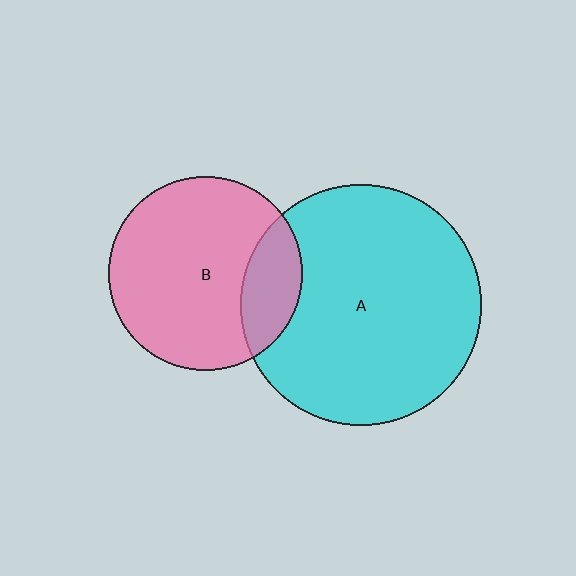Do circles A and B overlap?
Yes.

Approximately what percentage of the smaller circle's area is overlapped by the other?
Approximately 20%.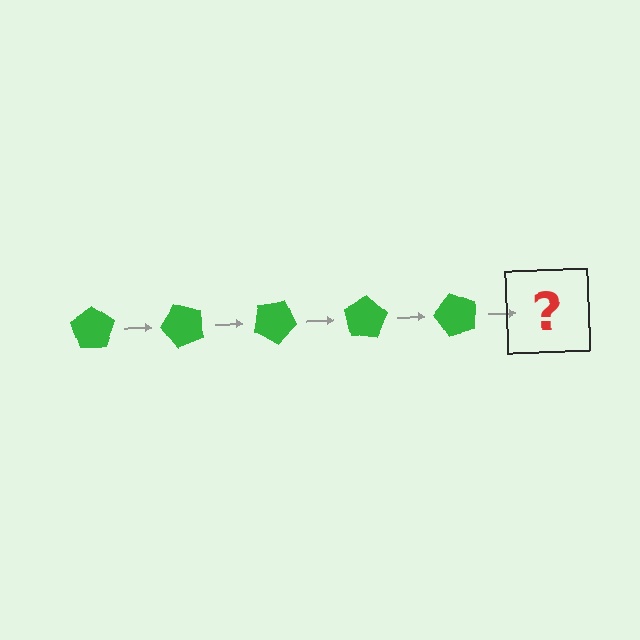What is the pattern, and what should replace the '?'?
The pattern is that the pentagon rotates 50 degrees each step. The '?' should be a green pentagon rotated 250 degrees.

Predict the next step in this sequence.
The next step is a green pentagon rotated 250 degrees.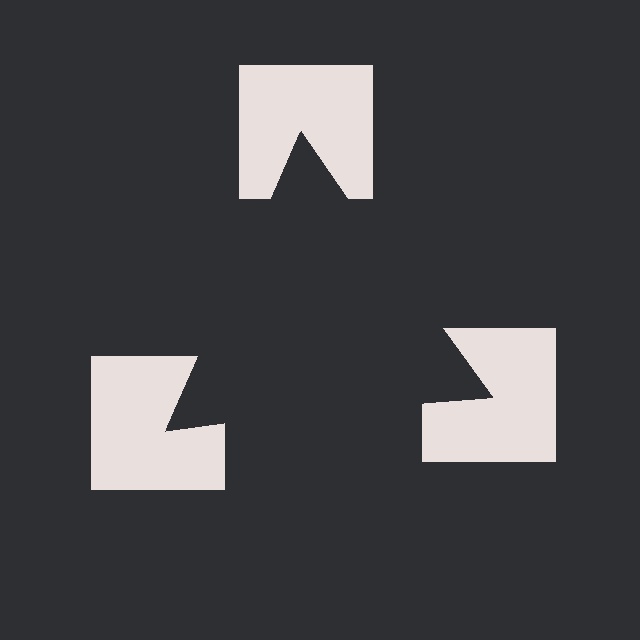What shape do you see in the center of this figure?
An illusory triangle — its edges are inferred from the aligned wedge cuts in the notched squares, not physically drawn.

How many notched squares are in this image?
There are 3 — one at each vertex of the illusory triangle.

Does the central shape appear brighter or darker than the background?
It typically appears slightly darker than the background, even though no actual brightness change is drawn.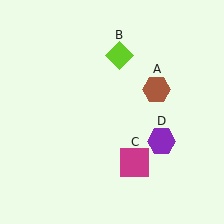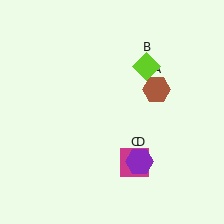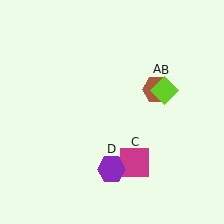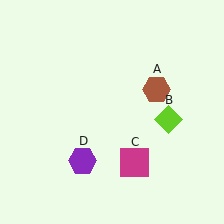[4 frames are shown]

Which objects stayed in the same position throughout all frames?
Brown hexagon (object A) and magenta square (object C) remained stationary.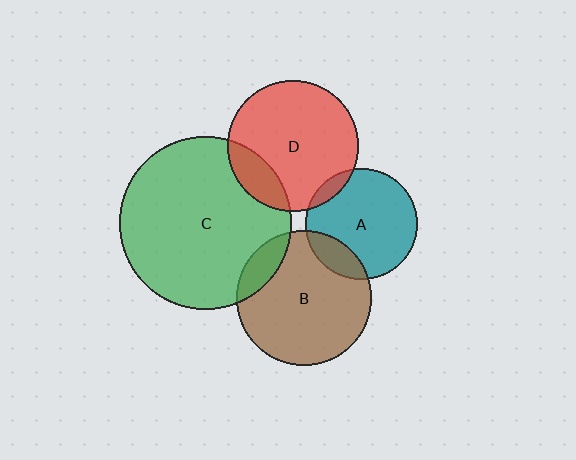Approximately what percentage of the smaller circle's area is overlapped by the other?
Approximately 10%.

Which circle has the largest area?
Circle C (green).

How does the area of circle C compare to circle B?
Approximately 1.6 times.